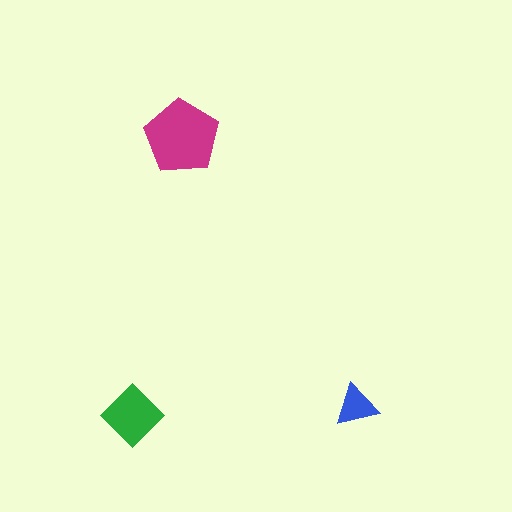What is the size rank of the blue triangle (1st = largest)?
3rd.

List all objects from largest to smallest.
The magenta pentagon, the green diamond, the blue triangle.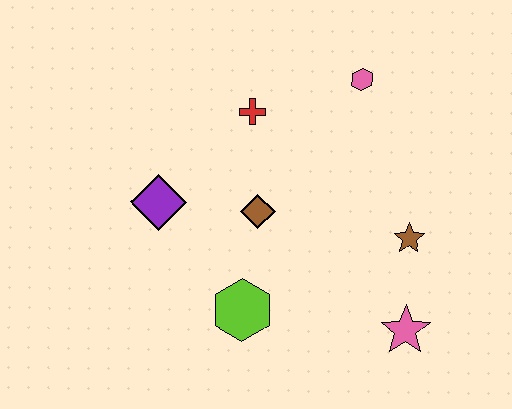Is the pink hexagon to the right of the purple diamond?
Yes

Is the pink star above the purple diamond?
No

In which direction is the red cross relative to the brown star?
The red cross is to the left of the brown star.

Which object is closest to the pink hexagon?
The red cross is closest to the pink hexagon.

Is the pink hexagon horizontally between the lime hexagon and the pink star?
Yes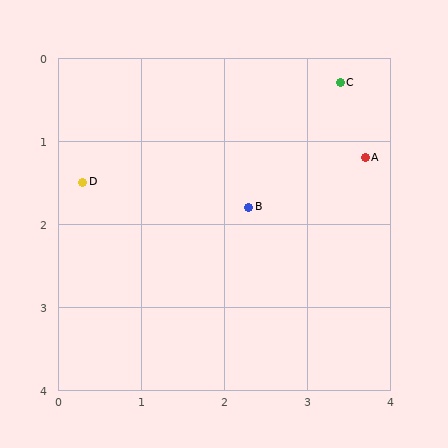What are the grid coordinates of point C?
Point C is at approximately (3.4, 0.3).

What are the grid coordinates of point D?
Point D is at approximately (0.3, 1.5).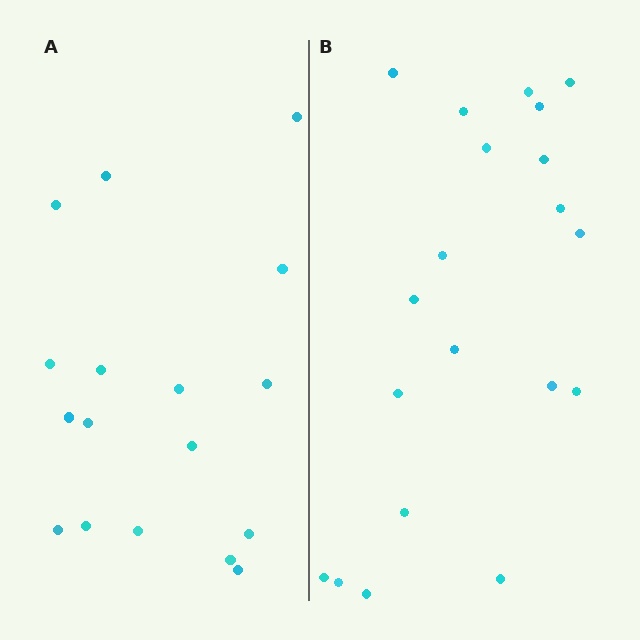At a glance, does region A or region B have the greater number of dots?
Region B (the right region) has more dots.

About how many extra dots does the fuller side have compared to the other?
Region B has just a few more — roughly 2 or 3 more dots than region A.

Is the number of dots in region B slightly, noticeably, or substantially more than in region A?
Region B has only slightly more — the two regions are fairly close. The ratio is roughly 1.2 to 1.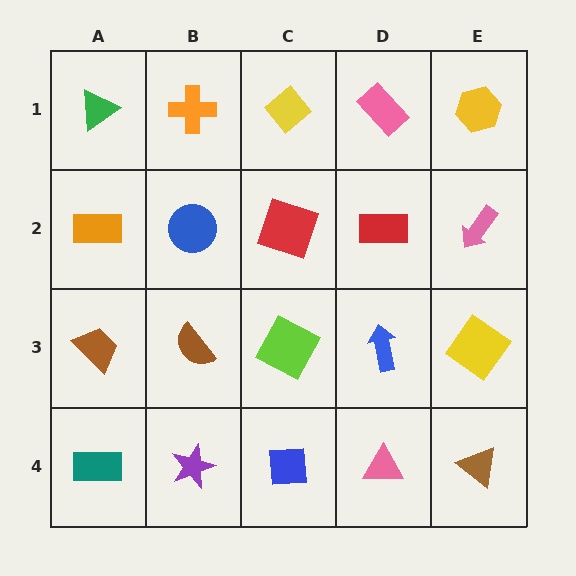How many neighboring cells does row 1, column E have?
2.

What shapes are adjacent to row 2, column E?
A yellow hexagon (row 1, column E), a yellow diamond (row 3, column E), a red rectangle (row 2, column D).